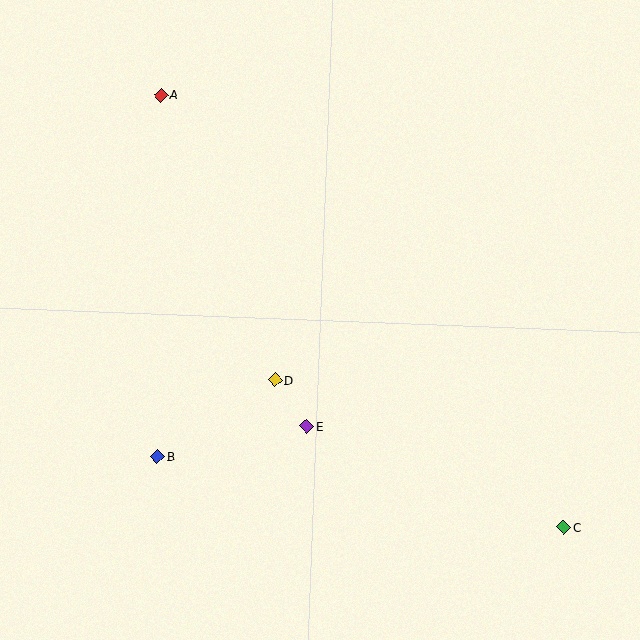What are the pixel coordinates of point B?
Point B is at (158, 456).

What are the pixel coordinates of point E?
Point E is at (307, 426).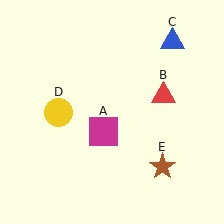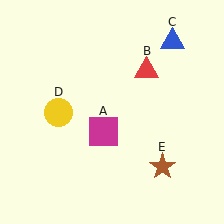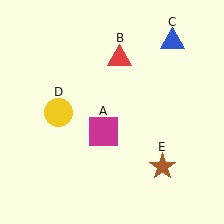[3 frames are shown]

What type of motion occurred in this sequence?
The red triangle (object B) rotated counterclockwise around the center of the scene.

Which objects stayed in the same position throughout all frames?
Magenta square (object A) and blue triangle (object C) and yellow circle (object D) and brown star (object E) remained stationary.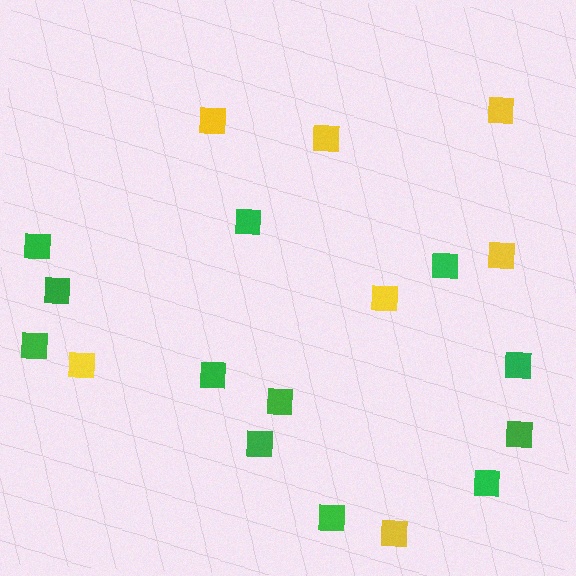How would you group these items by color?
There are 2 groups: one group of green squares (12) and one group of yellow squares (7).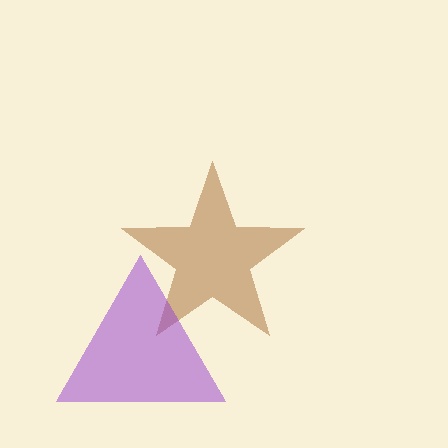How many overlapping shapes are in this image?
There are 2 overlapping shapes in the image.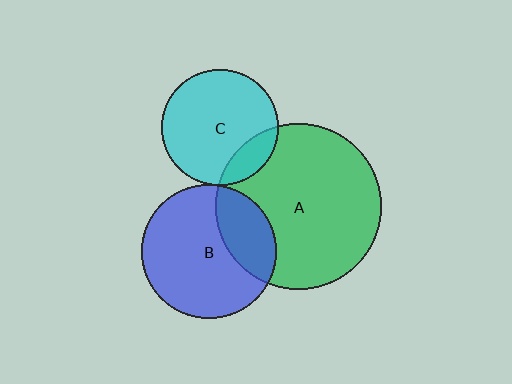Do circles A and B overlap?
Yes.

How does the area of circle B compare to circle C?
Approximately 1.3 times.